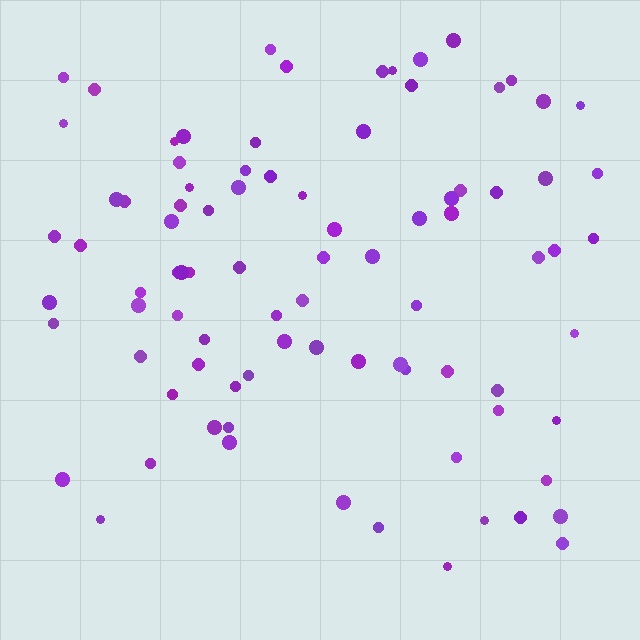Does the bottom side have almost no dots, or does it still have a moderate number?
Still a moderate number, just noticeably fewer than the top.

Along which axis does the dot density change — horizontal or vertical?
Vertical.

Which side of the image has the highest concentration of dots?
The top.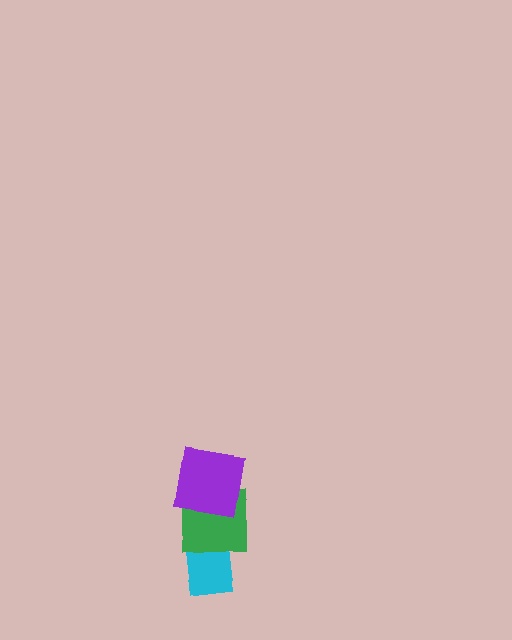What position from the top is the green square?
The green square is 2nd from the top.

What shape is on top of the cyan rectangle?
The green square is on top of the cyan rectangle.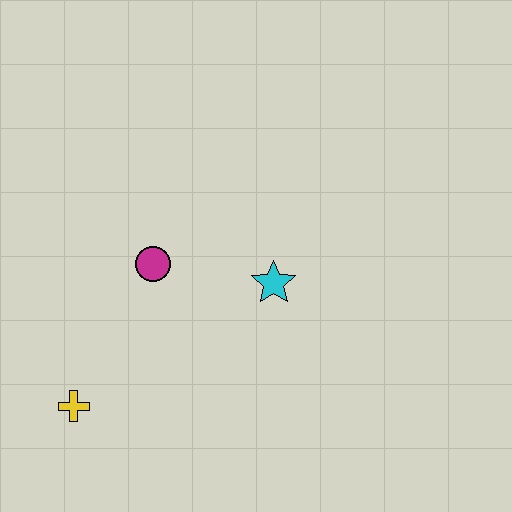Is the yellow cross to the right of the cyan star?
No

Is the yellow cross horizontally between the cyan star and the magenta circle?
No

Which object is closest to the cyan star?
The magenta circle is closest to the cyan star.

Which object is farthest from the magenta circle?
The yellow cross is farthest from the magenta circle.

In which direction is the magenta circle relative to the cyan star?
The magenta circle is to the left of the cyan star.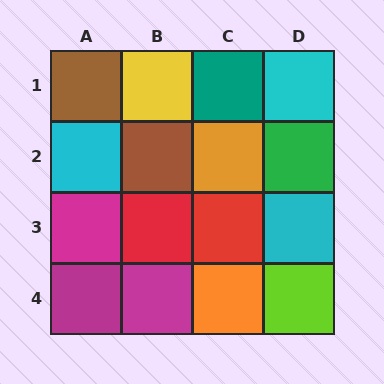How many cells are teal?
1 cell is teal.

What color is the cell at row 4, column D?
Lime.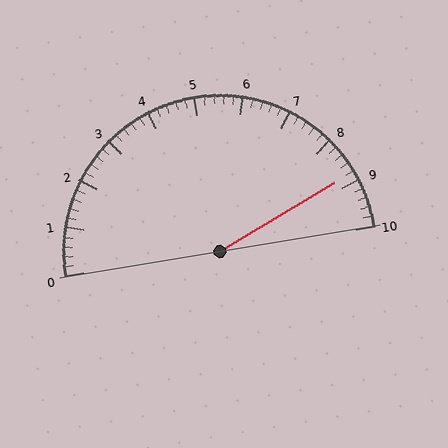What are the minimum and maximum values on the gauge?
The gauge ranges from 0 to 10.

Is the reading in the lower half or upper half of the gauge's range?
The reading is in the upper half of the range (0 to 10).